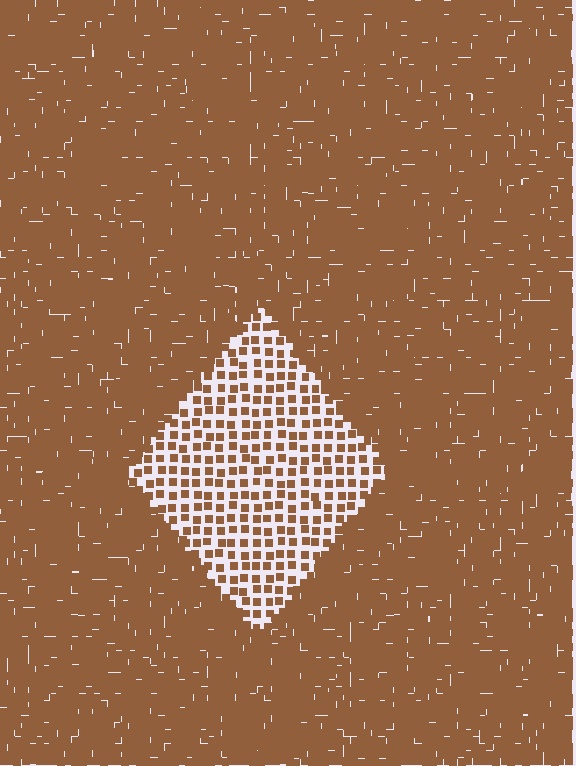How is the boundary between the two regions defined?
The boundary is defined by a change in element density (approximately 2.8x ratio). All elements are the same color, size, and shape.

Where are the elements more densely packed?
The elements are more densely packed outside the diamond boundary.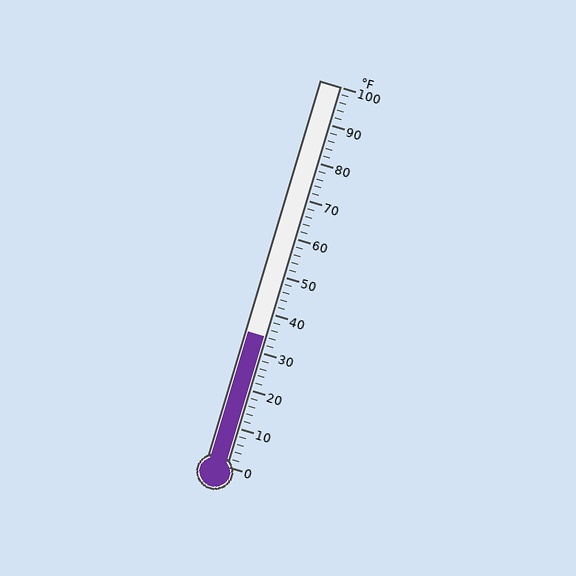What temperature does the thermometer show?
The thermometer shows approximately 34°F.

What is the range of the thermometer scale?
The thermometer scale ranges from 0°F to 100°F.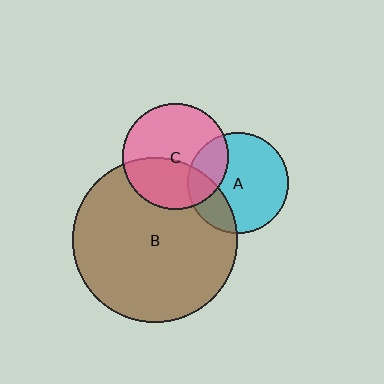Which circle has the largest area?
Circle B (brown).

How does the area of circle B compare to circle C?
Approximately 2.4 times.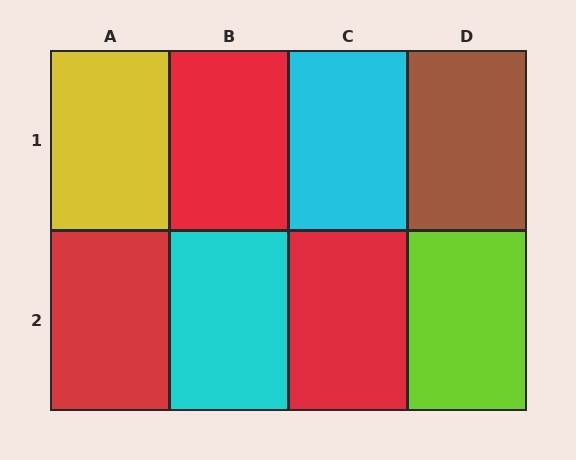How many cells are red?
3 cells are red.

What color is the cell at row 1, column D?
Brown.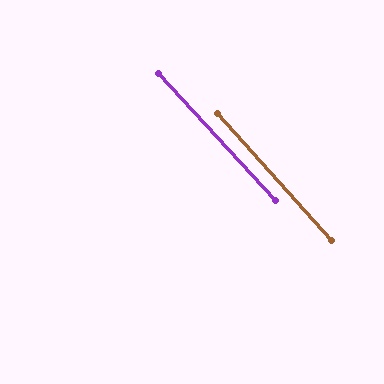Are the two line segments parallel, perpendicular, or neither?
Parallel — their directions differ by only 0.6°.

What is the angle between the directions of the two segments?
Approximately 1 degree.